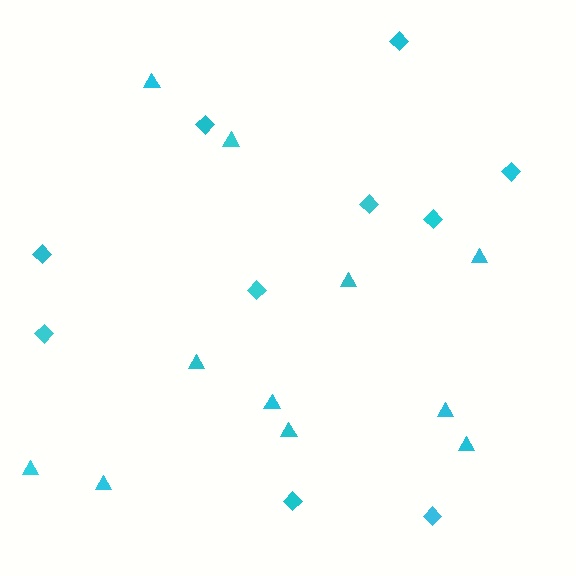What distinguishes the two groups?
There are 2 groups: one group of diamonds (10) and one group of triangles (11).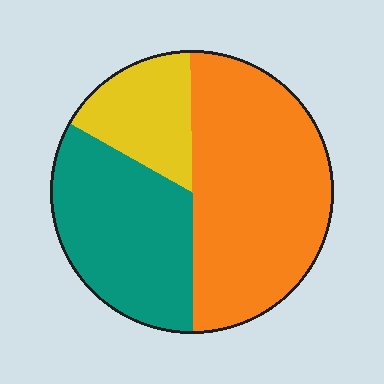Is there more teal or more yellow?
Teal.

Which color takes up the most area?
Orange, at roughly 50%.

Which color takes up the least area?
Yellow, at roughly 15%.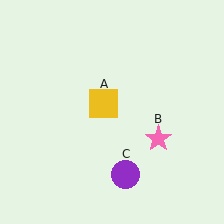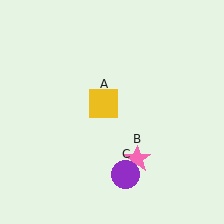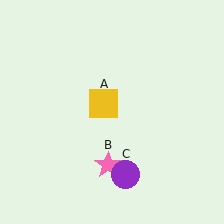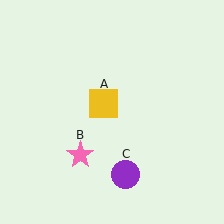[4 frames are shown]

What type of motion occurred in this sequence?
The pink star (object B) rotated clockwise around the center of the scene.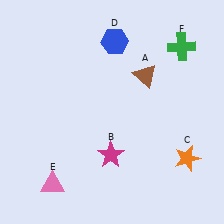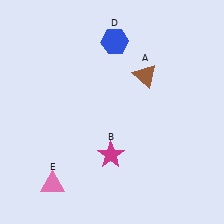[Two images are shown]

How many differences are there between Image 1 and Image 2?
There are 2 differences between the two images.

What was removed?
The orange star (C), the green cross (F) were removed in Image 2.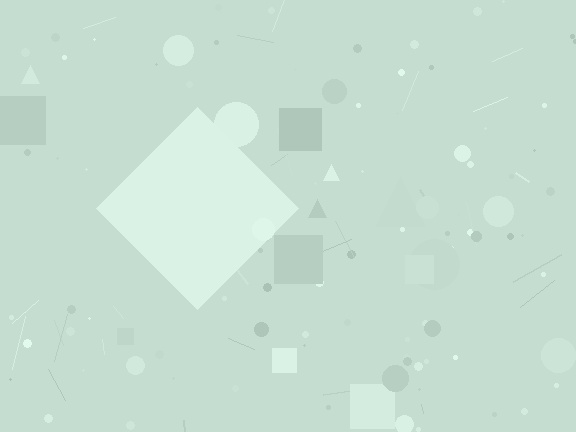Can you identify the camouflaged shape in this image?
The camouflaged shape is a diamond.